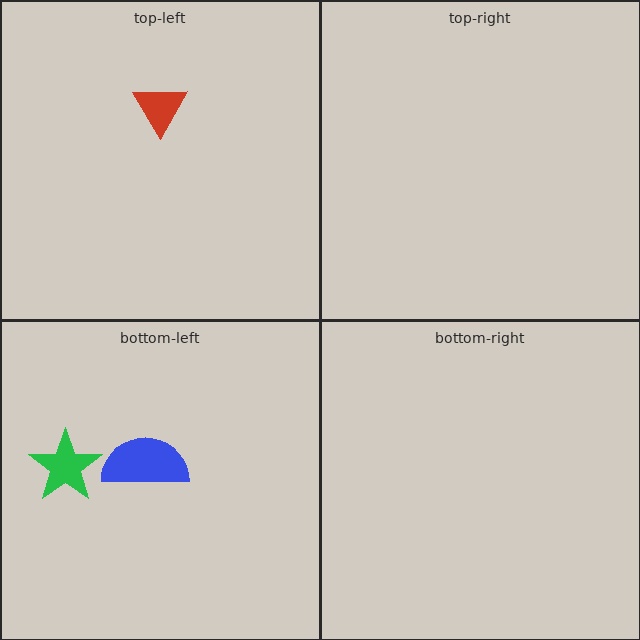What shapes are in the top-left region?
The red triangle.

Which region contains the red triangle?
The top-left region.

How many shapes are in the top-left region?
1.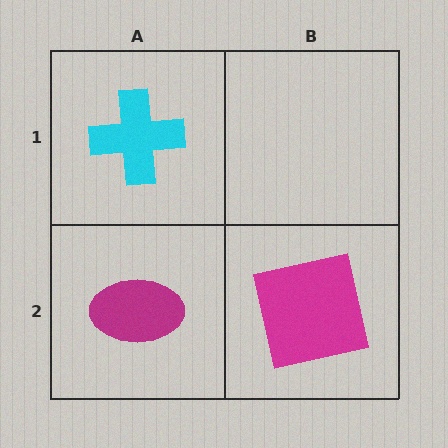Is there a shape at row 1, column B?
No, that cell is empty.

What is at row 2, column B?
A magenta square.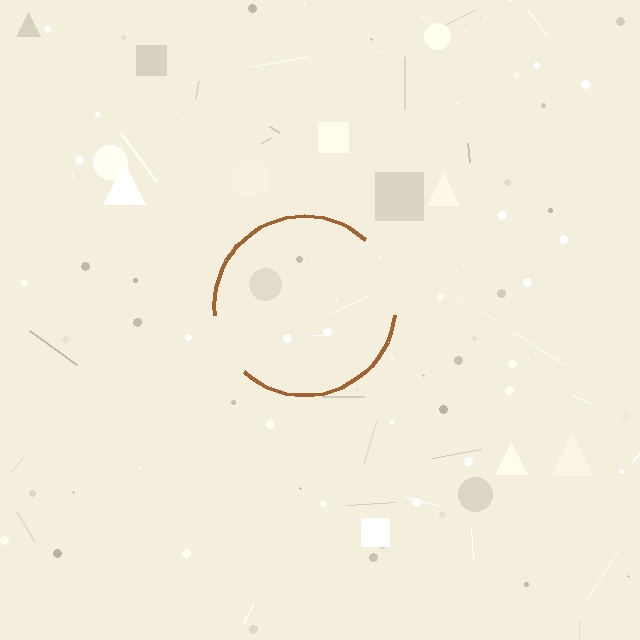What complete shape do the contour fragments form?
The contour fragments form a circle.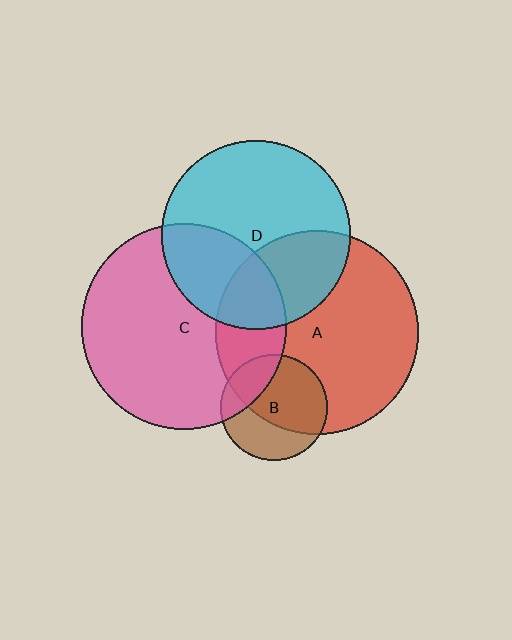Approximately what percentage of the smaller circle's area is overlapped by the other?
Approximately 30%.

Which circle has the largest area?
Circle C (pink).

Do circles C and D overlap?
Yes.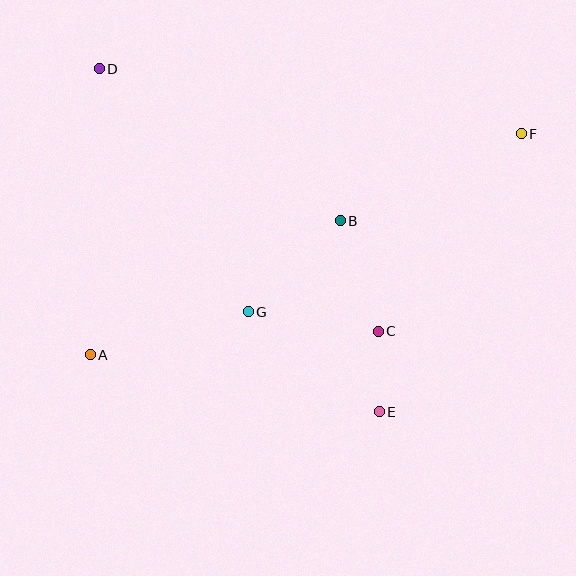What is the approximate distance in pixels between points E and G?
The distance between E and G is approximately 165 pixels.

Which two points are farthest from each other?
Points A and F are farthest from each other.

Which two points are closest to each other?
Points C and E are closest to each other.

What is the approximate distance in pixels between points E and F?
The distance between E and F is approximately 312 pixels.